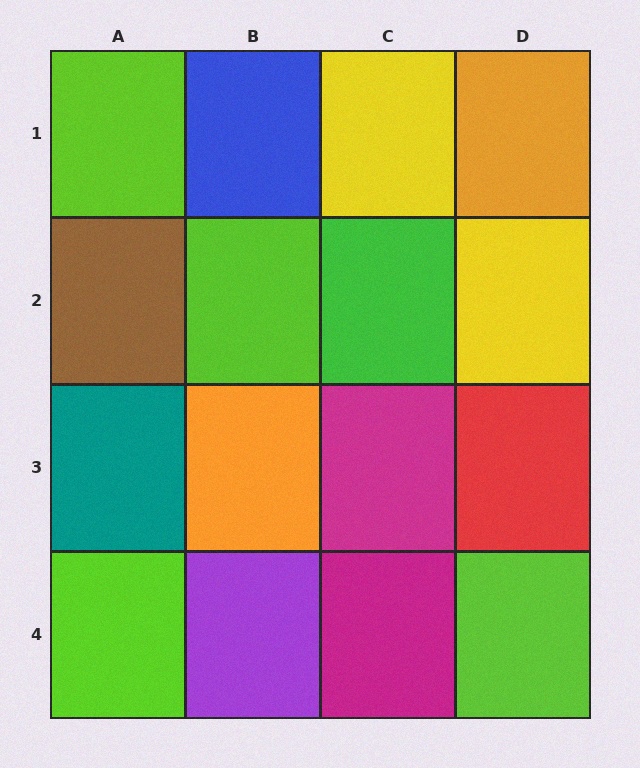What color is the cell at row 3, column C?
Magenta.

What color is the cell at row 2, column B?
Lime.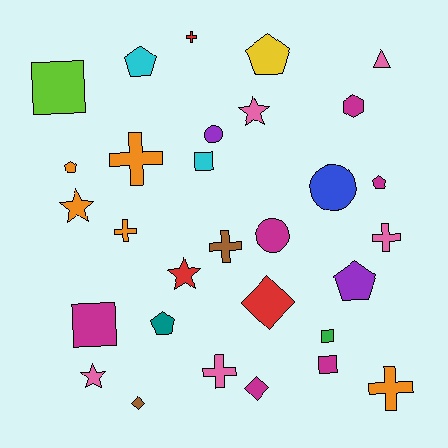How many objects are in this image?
There are 30 objects.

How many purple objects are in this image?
There are 2 purple objects.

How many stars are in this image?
There are 4 stars.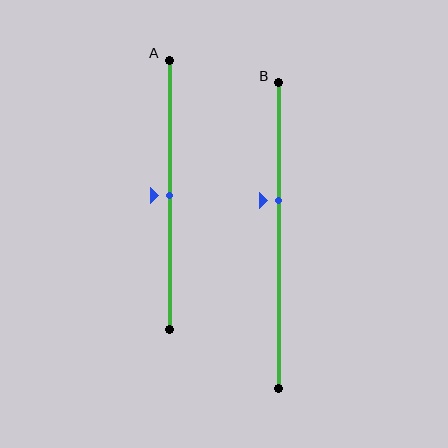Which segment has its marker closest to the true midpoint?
Segment A has its marker closest to the true midpoint.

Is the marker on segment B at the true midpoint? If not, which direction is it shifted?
No, the marker on segment B is shifted upward by about 11% of the segment length.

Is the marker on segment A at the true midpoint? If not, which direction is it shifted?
Yes, the marker on segment A is at the true midpoint.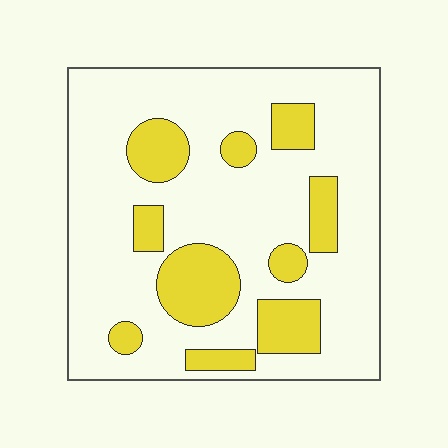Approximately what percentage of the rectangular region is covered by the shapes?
Approximately 25%.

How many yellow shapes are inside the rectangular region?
10.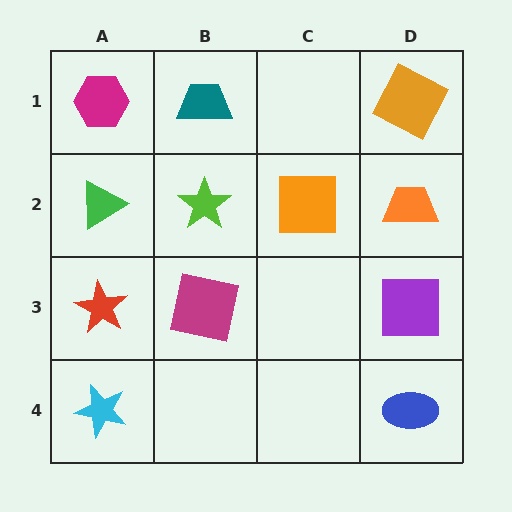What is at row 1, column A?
A magenta hexagon.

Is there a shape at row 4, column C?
No, that cell is empty.